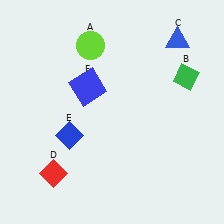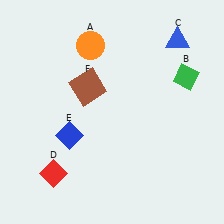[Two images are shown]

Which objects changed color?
A changed from lime to orange. F changed from blue to brown.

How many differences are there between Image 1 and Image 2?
There are 2 differences between the two images.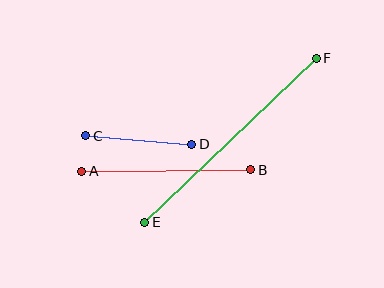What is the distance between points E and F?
The distance is approximately 237 pixels.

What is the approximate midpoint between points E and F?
The midpoint is at approximately (231, 140) pixels.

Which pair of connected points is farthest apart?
Points E and F are farthest apart.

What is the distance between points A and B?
The distance is approximately 169 pixels.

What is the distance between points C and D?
The distance is approximately 106 pixels.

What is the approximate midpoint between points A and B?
The midpoint is at approximately (166, 171) pixels.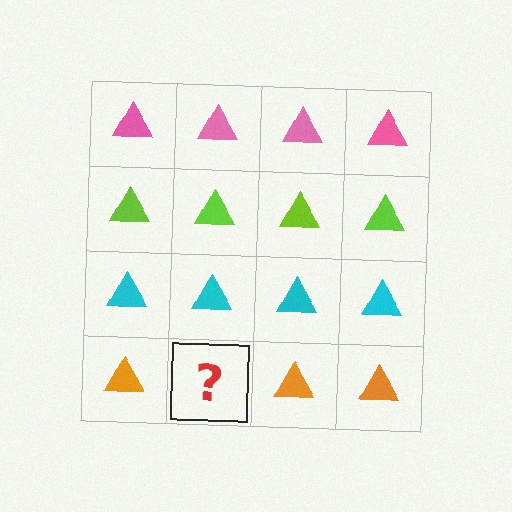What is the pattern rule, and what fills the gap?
The rule is that each row has a consistent color. The gap should be filled with an orange triangle.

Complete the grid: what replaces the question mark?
The question mark should be replaced with an orange triangle.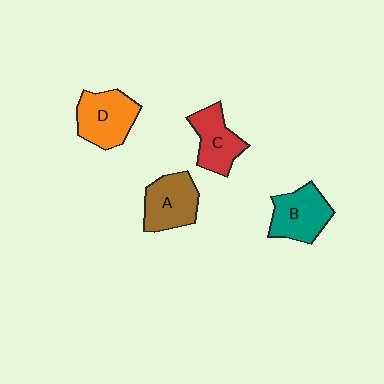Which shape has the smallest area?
Shape C (red).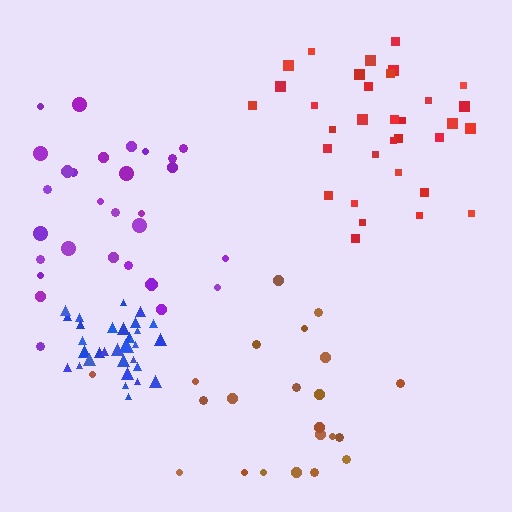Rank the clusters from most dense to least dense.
blue, red, purple, brown.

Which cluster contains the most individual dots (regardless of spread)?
Red (33).